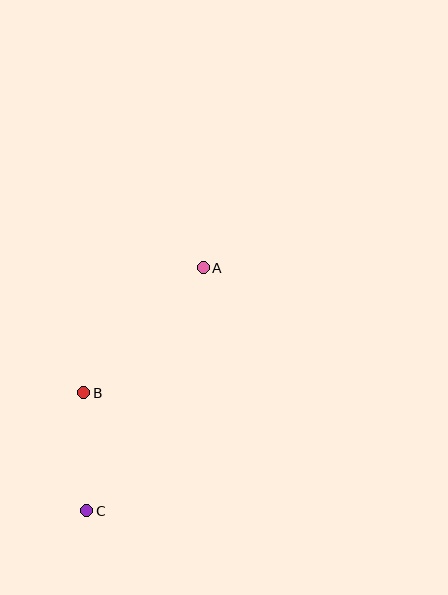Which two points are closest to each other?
Points B and C are closest to each other.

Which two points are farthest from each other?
Points A and C are farthest from each other.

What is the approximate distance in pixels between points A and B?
The distance between A and B is approximately 173 pixels.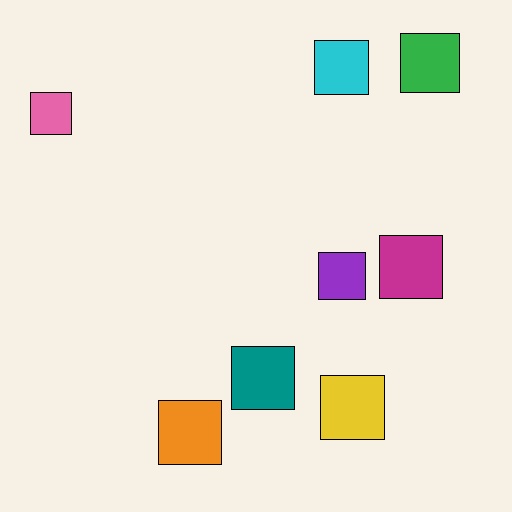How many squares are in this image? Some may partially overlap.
There are 8 squares.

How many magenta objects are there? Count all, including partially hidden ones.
There is 1 magenta object.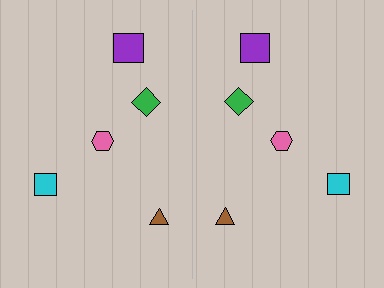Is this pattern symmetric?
Yes, this pattern has bilateral (reflection) symmetry.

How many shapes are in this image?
There are 10 shapes in this image.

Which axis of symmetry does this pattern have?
The pattern has a vertical axis of symmetry running through the center of the image.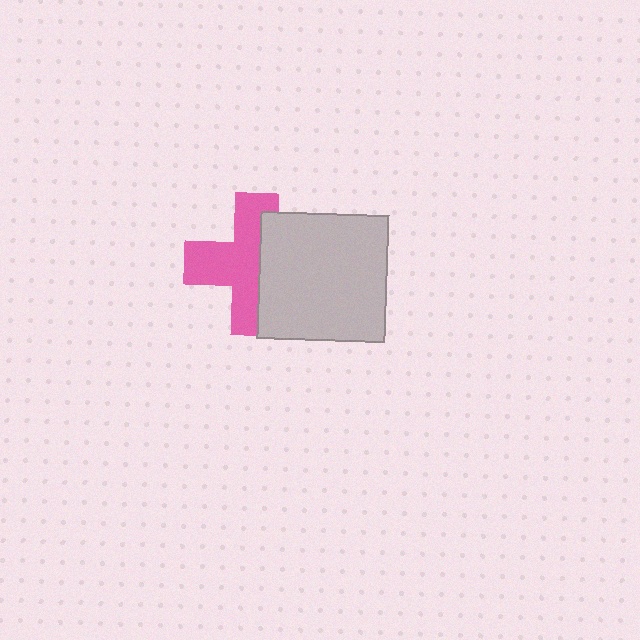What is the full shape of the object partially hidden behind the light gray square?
The partially hidden object is a pink cross.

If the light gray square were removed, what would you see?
You would see the complete pink cross.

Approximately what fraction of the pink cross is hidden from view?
Roughly 42% of the pink cross is hidden behind the light gray square.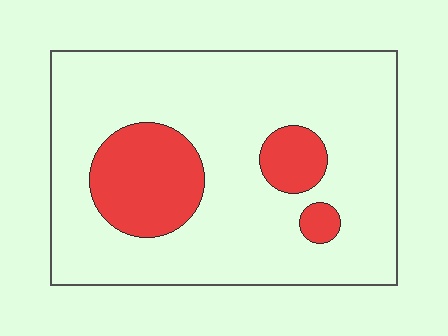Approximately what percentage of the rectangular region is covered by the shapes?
Approximately 20%.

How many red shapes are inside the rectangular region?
3.